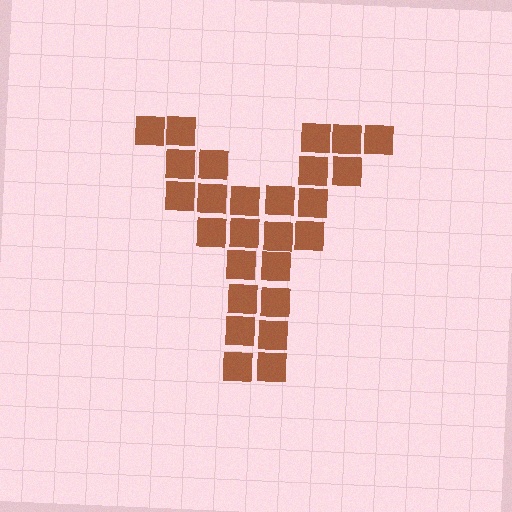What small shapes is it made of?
It is made of small squares.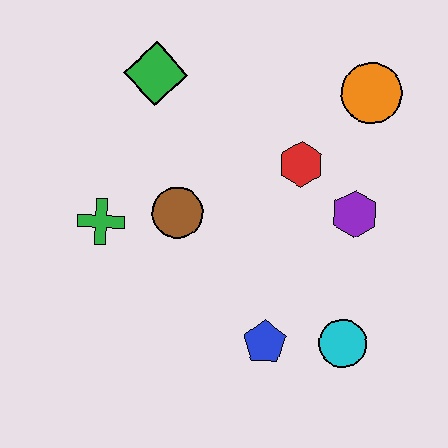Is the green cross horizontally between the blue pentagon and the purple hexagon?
No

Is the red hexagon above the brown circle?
Yes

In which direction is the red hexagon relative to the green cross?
The red hexagon is to the right of the green cross.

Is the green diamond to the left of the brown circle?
Yes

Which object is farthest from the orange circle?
The green cross is farthest from the orange circle.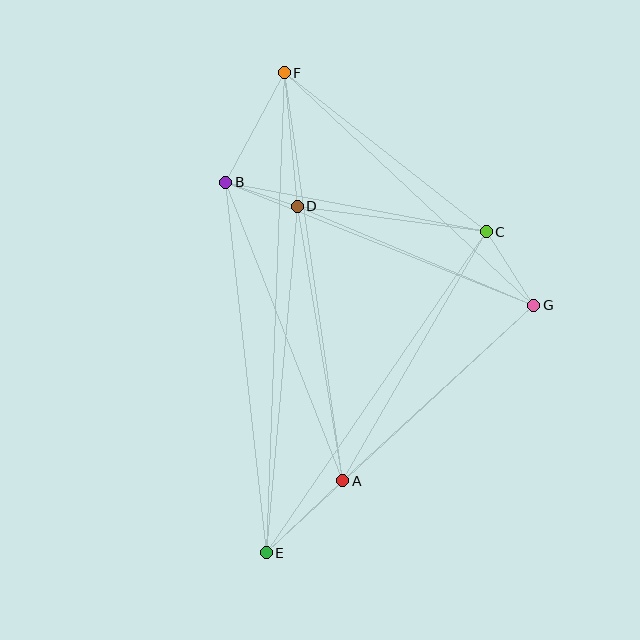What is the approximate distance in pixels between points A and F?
The distance between A and F is approximately 412 pixels.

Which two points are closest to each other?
Points B and D are closest to each other.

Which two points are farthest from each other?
Points E and F are farthest from each other.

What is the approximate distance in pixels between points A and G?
The distance between A and G is approximately 260 pixels.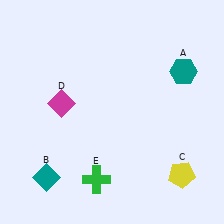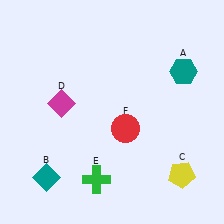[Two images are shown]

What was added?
A red circle (F) was added in Image 2.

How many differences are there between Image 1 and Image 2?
There is 1 difference between the two images.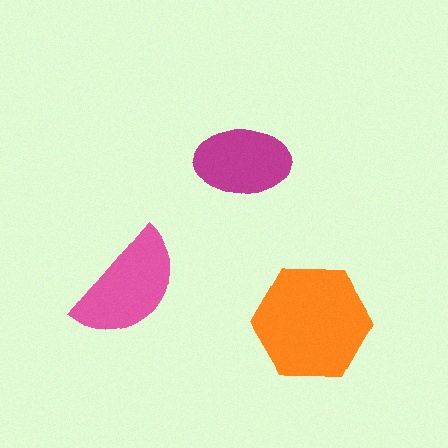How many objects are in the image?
There are 3 objects in the image.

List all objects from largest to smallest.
The orange hexagon, the pink semicircle, the magenta ellipse.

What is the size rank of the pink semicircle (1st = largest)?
2nd.